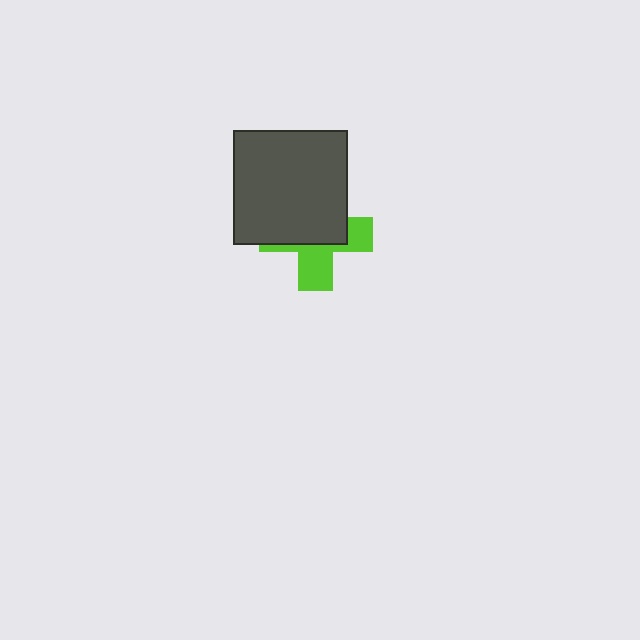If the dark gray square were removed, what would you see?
You would see the complete lime cross.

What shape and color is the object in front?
The object in front is a dark gray square.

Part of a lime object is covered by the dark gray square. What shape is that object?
It is a cross.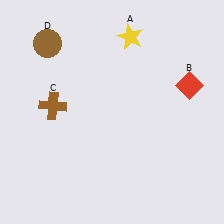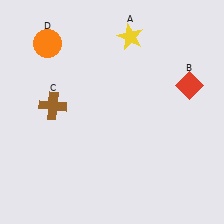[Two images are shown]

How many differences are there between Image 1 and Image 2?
There is 1 difference between the two images.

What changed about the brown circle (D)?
In Image 1, D is brown. In Image 2, it changed to orange.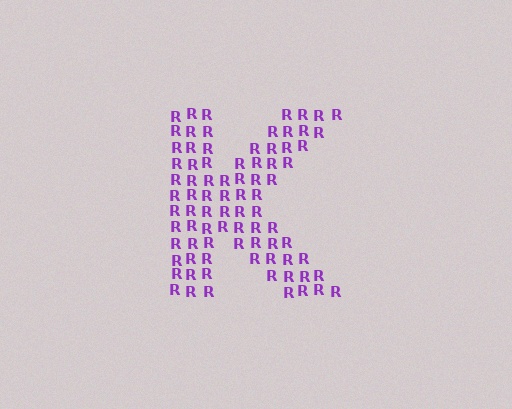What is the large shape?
The large shape is the letter K.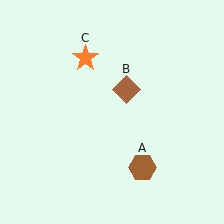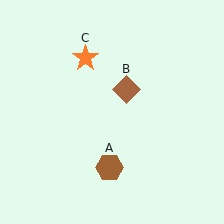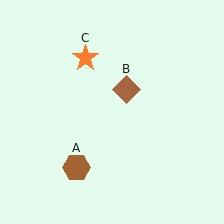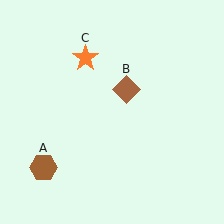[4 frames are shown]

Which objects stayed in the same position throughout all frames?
Brown diamond (object B) and orange star (object C) remained stationary.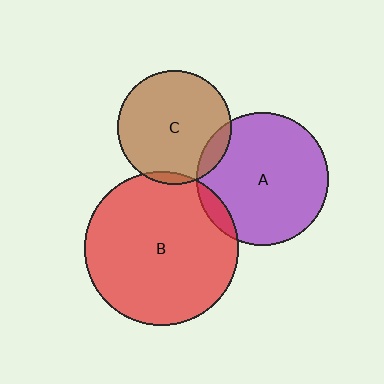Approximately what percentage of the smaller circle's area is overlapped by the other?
Approximately 5%.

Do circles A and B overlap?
Yes.